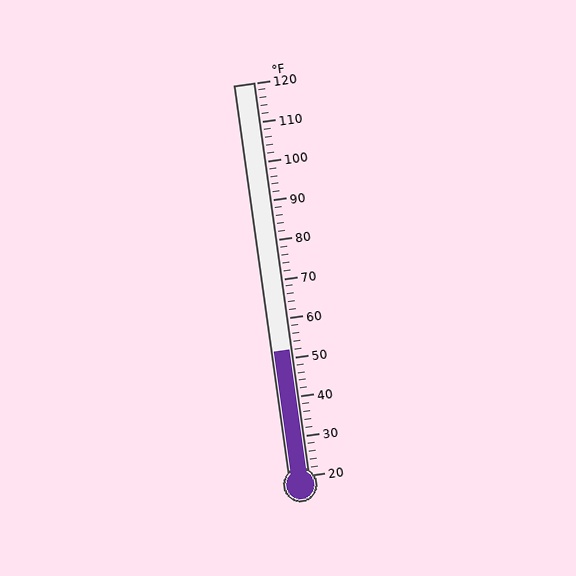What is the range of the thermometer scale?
The thermometer scale ranges from 20°F to 120°F.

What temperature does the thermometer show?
The thermometer shows approximately 52°F.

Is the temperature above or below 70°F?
The temperature is below 70°F.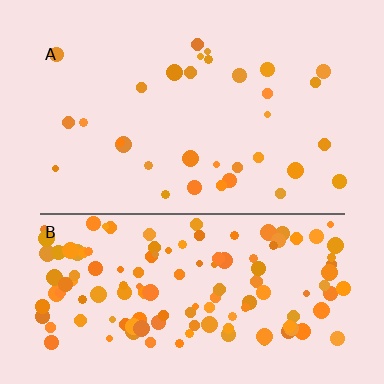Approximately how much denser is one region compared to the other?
Approximately 4.1× — region B over region A.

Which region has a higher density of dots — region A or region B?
B (the bottom).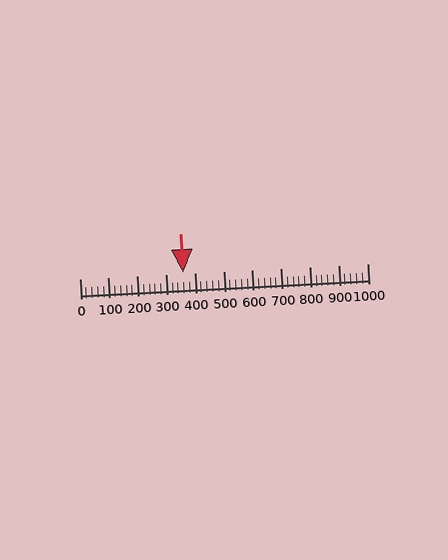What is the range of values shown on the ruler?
The ruler shows values from 0 to 1000.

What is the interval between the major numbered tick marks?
The major tick marks are spaced 100 units apart.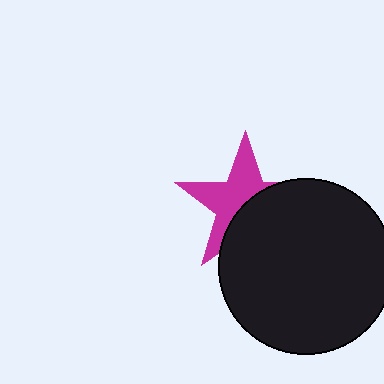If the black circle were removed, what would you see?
You would see the complete magenta star.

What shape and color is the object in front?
The object in front is a black circle.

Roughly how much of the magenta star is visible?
About half of it is visible (roughly 53%).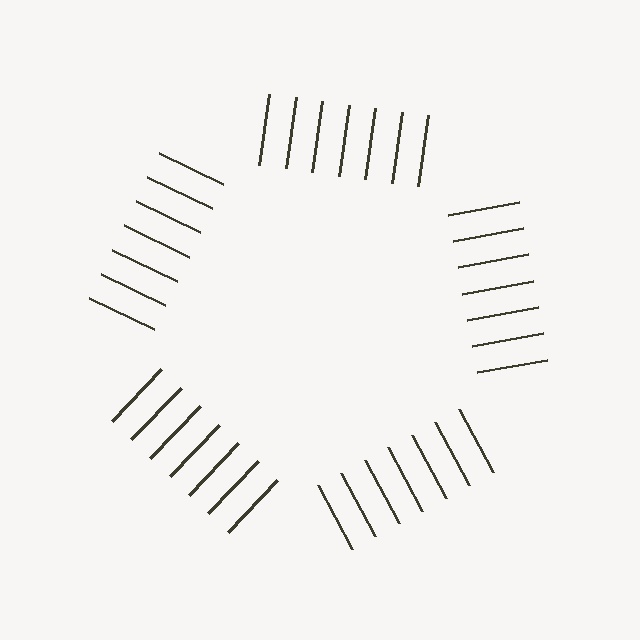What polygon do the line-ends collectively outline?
An illusory pentagon — the line segments terminate on its edges but no continuous stroke is drawn.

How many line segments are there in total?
35 — 7 along each of the 5 edges.